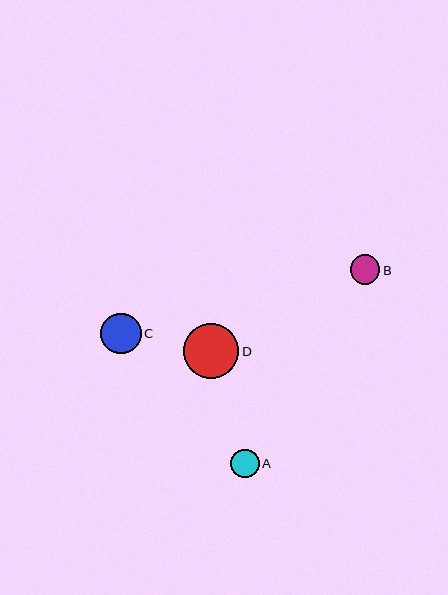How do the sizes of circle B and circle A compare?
Circle B and circle A are approximately the same size.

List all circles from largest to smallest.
From largest to smallest: D, C, B, A.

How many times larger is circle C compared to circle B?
Circle C is approximately 1.4 times the size of circle B.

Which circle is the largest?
Circle D is the largest with a size of approximately 55 pixels.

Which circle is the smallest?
Circle A is the smallest with a size of approximately 28 pixels.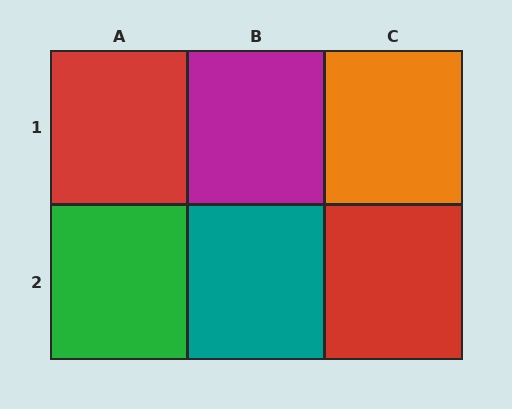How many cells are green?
1 cell is green.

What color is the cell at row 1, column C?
Orange.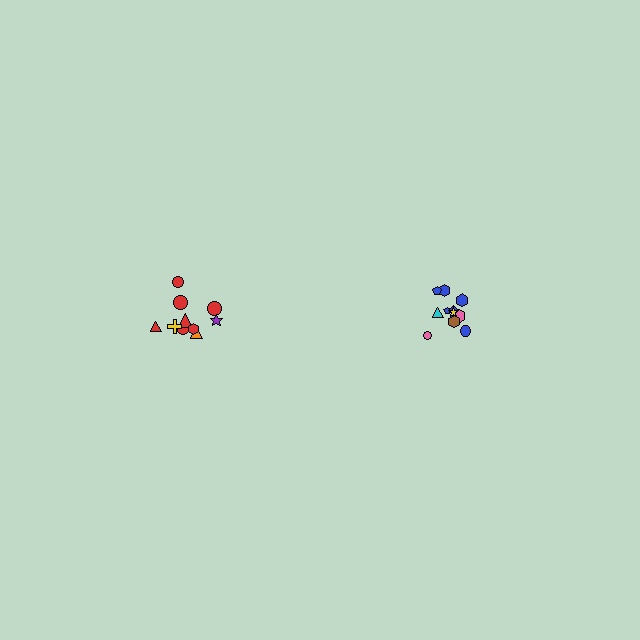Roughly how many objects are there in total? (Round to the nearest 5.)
Roughly 20 objects in total.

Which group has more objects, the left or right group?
The right group.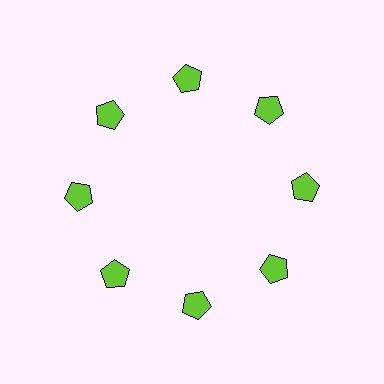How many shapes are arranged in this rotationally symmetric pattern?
There are 8 shapes, arranged in 8 groups of 1.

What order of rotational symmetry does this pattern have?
This pattern has 8-fold rotational symmetry.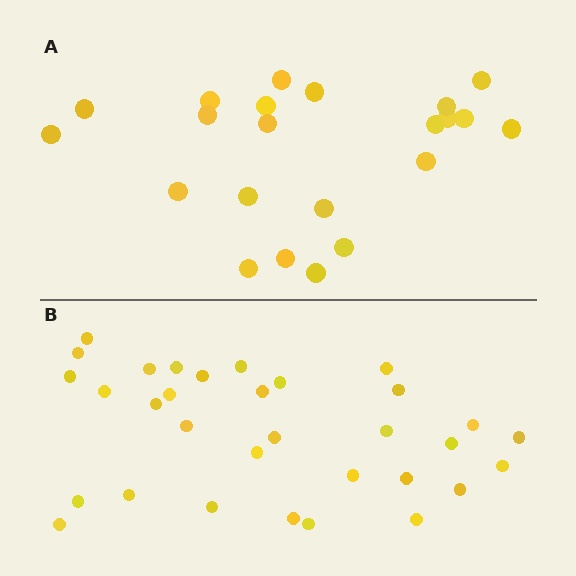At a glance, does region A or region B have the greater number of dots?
Region B (the bottom region) has more dots.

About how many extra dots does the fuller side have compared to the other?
Region B has roughly 10 or so more dots than region A.